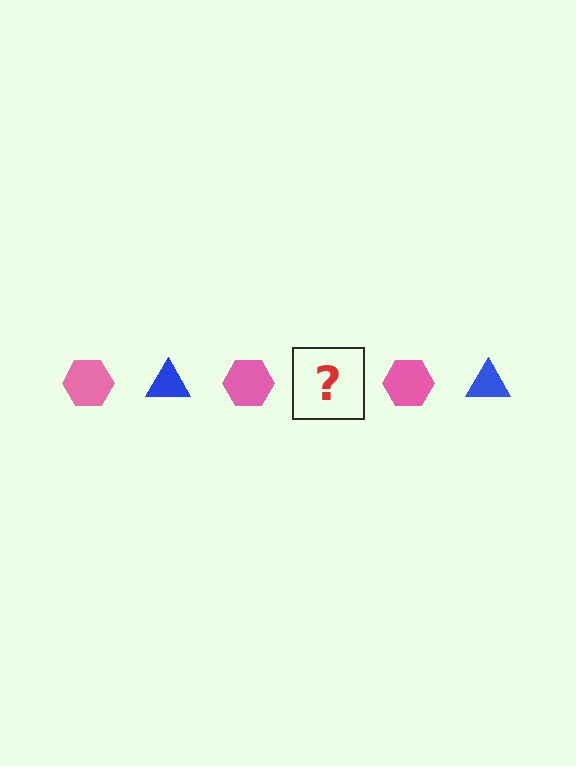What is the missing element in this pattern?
The missing element is a blue triangle.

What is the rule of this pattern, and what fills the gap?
The rule is that the pattern alternates between pink hexagon and blue triangle. The gap should be filled with a blue triangle.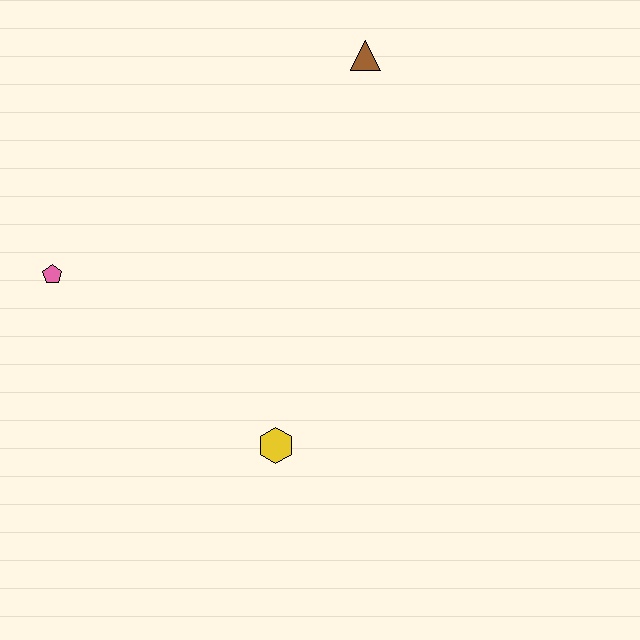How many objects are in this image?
There are 3 objects.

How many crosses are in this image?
There are no crosses.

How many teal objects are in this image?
There are no teal objects.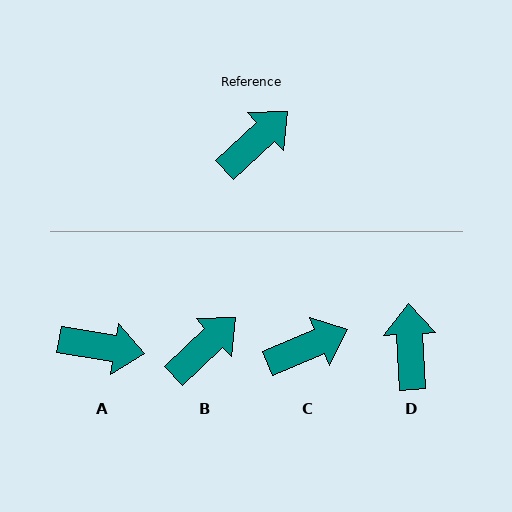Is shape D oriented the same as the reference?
No, it is off by about 50 degrees.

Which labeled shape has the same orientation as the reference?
B.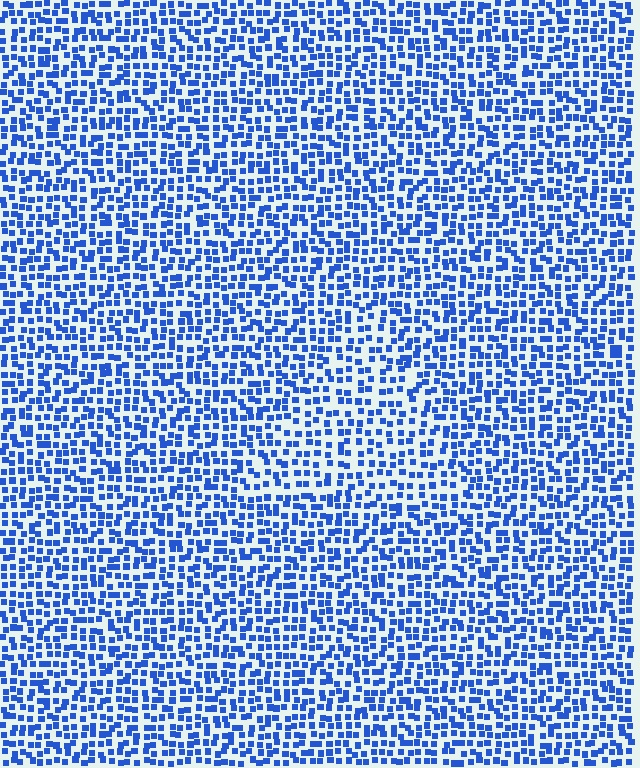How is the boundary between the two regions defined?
The boundary is defined by a change in element density (approximately 1.4x ratio). All elements are the same color, size, and shape.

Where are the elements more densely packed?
The elements are more densely packed outside the triangle boundary.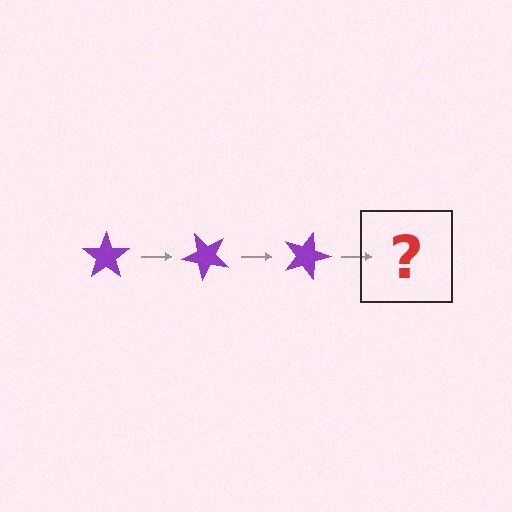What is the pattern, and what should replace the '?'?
The pattern is that the star rotates 45 degrees each step. The '?' should be a purple star rotated 135 degrees.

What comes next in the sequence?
The next element should be a purple star rotated 135 degrees.